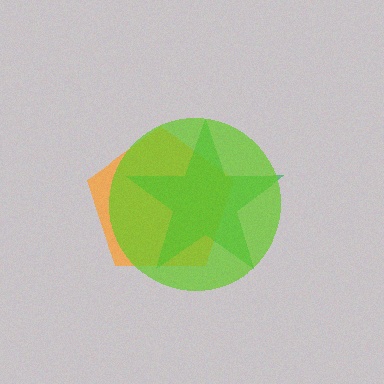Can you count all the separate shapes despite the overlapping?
Yes, there are 3 separate shapes.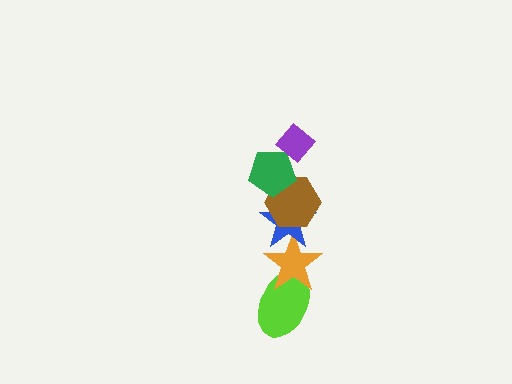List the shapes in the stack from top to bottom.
From top to bottom: the purple diamond, the green pentagon, the brown hexagon, the blue star, the orange star, the lime ellipse.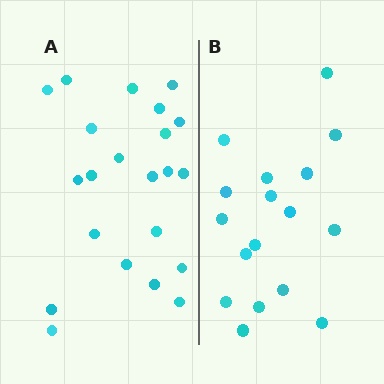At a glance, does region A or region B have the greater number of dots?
Region A (the left region) has more dots.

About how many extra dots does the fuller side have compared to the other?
Region A has about 5 more dots than region B.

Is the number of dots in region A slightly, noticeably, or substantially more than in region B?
Region A has noticeably more, but not dramatically so. The ratio is roughly 1.3 to 1.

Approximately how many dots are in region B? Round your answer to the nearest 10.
About 20 dots. (The exact count is 17, which rounds to 20.)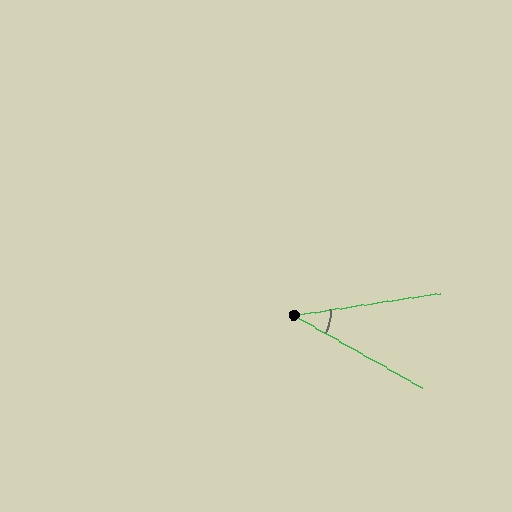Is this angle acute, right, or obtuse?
It is acute.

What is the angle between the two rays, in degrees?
Approximately 38 degrees.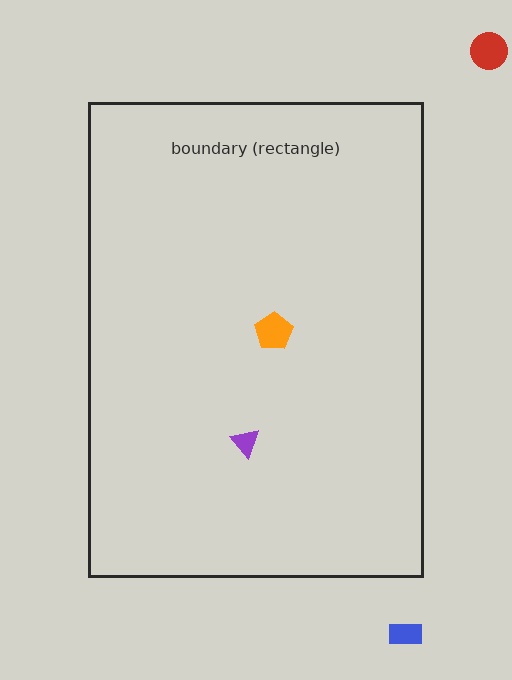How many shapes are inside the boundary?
2 inside, 2 outside.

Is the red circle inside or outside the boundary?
Outside.